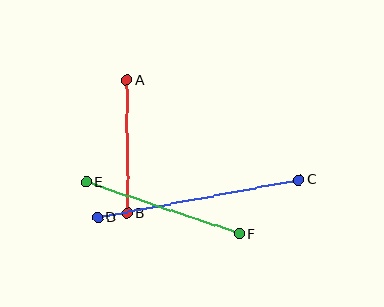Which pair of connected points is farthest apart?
Points C and D are farthest apart.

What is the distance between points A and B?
The distance is approximately 133 pixels.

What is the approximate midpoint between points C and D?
The midpoint is at approximately (198, 199) pixels.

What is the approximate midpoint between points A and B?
The midpoint is at approximately (127, 147) pixels.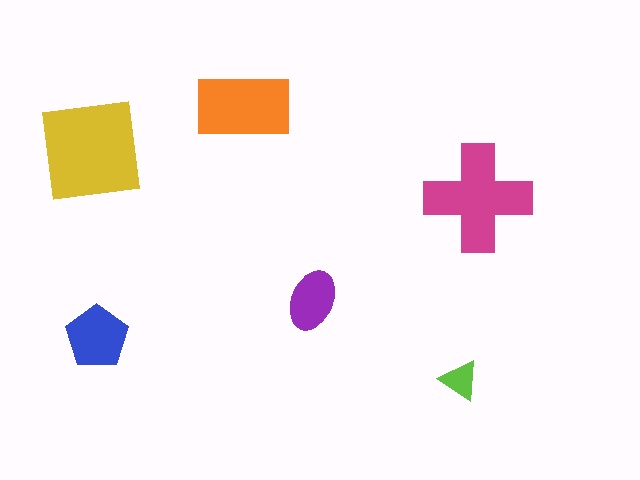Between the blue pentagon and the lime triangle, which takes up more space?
The blue pentagon.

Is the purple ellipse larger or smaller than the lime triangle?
Larger.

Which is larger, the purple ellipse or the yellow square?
The yellow square.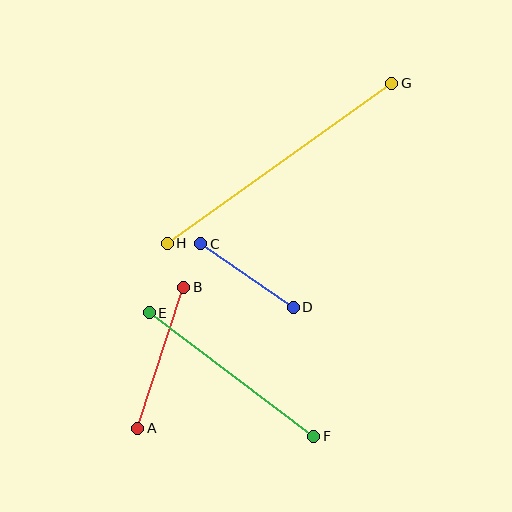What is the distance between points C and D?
The distance is approximately 112 pixels.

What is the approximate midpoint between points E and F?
The midpoint is at approximately (232, 375) pixels.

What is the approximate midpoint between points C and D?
The midpoint is at approximately (247, 275) pixels.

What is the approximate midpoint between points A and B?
The midpoint is at approximately (161, 358) pixels.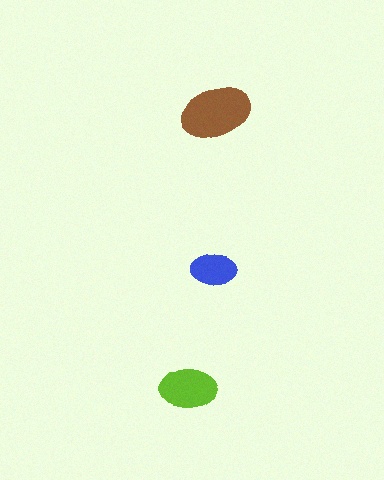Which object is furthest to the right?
The blue ellipse is rightmost.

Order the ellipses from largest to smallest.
the brown one, the lime one, the blue one.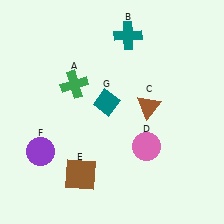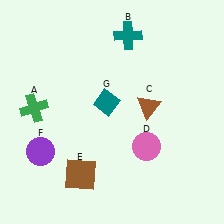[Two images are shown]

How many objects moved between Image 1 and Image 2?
1 object moved between the two images.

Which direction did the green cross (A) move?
The green cross (A) moved left.